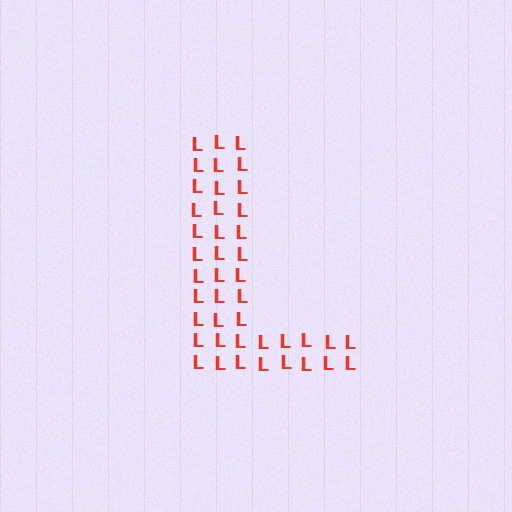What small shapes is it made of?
It is made of small letter L's.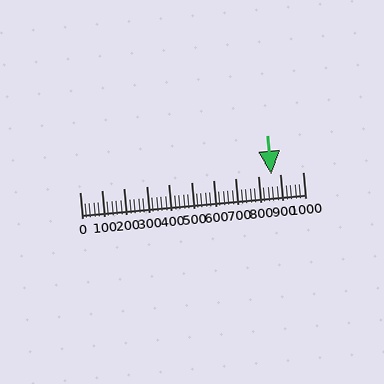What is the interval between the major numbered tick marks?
The major tick marks are spaced 100 units apart.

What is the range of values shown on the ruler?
The ruler shows values from 0 to 1000.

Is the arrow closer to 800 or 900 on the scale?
The arrow is closer to 900.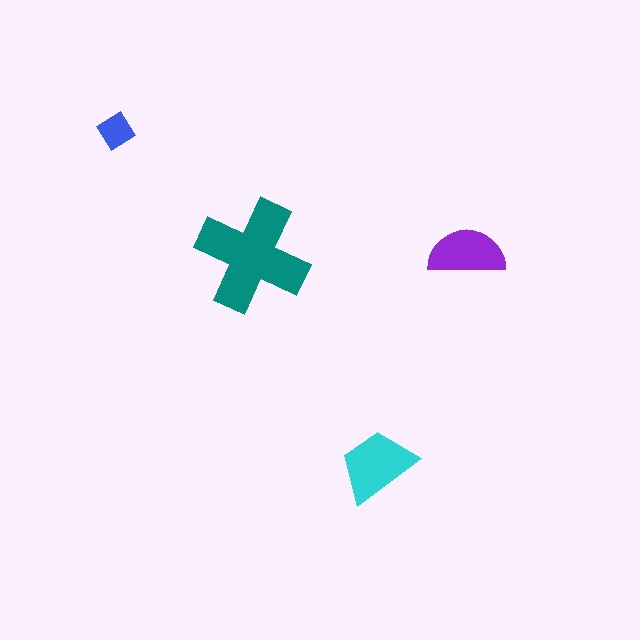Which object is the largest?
The teal cross.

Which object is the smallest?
The blue diamond.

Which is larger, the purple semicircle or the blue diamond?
The purple semicircle.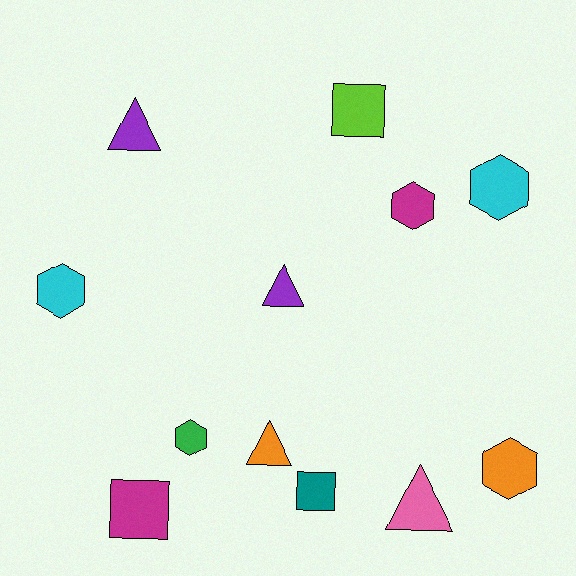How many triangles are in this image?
There are 4 triangles.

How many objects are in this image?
There are 12 objects.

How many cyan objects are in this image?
There are 2 cyan objects.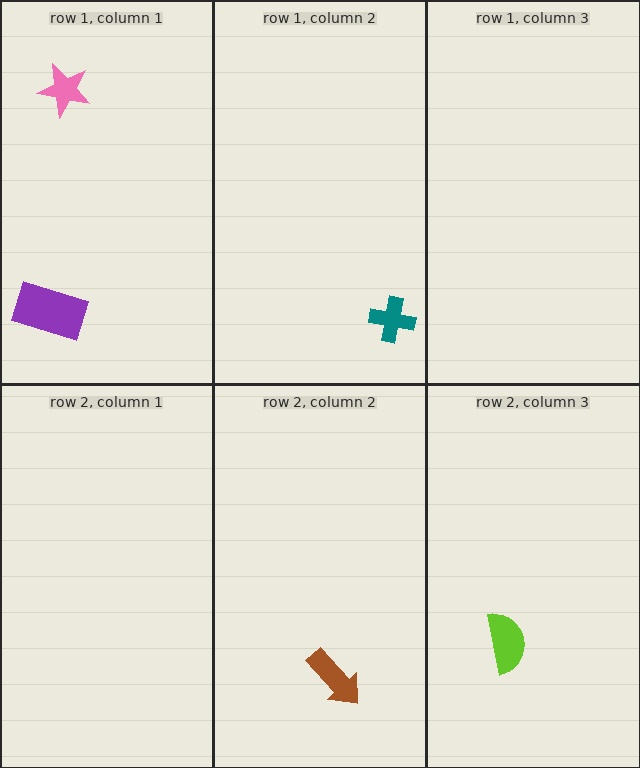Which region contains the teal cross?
The row 1, column 2 region.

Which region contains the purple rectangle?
The row 1, column 1 region.